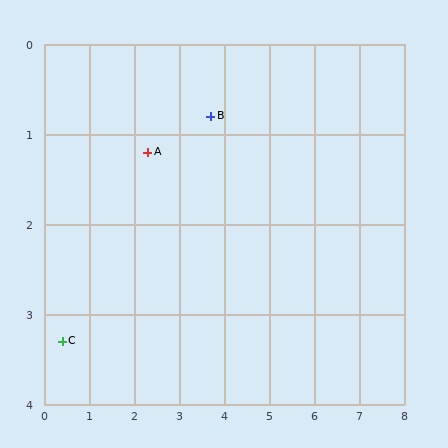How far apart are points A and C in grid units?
Points A and C are about 2.8 grid units apart.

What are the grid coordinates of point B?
Point B is at approximately (3.7, 0.8).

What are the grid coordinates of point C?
Point C is at approximately (0.4, 3.3).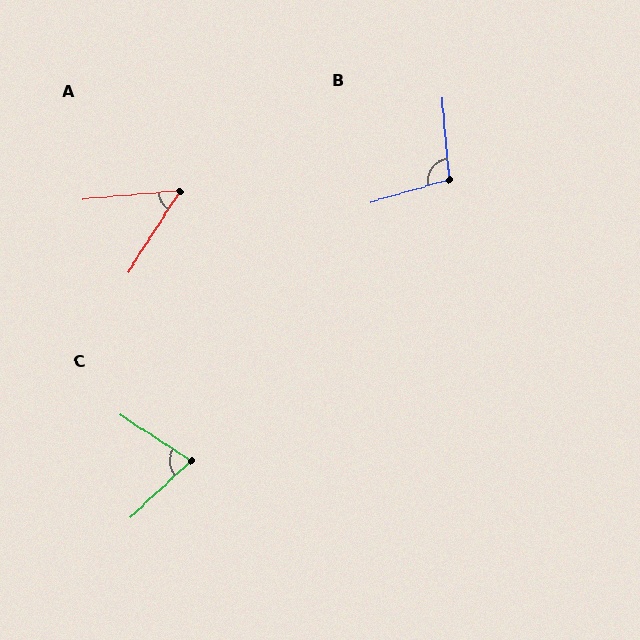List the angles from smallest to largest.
A (53°), C (76°), B (101°).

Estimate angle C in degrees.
Approximately 76 degrees.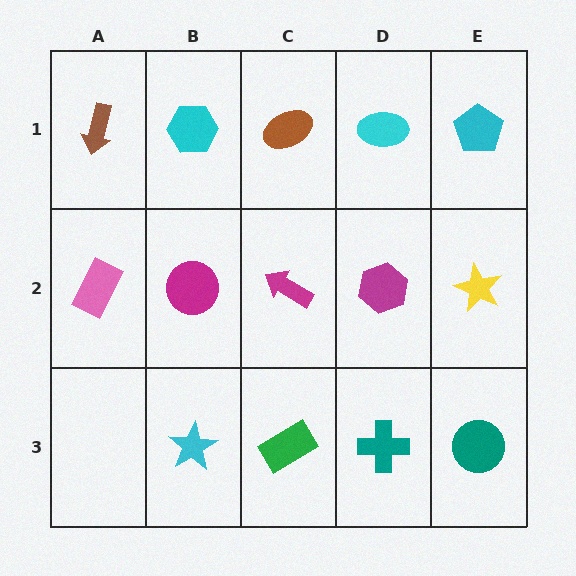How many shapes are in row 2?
5 shapes.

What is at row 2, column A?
A pink rectangle.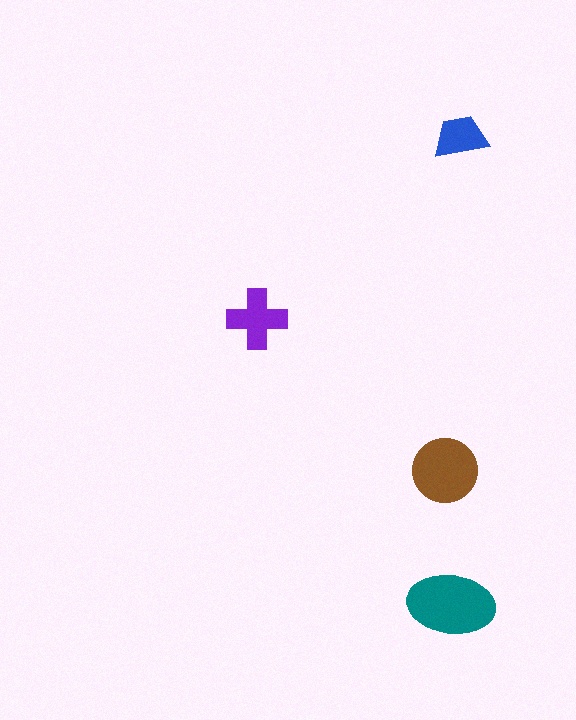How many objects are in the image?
There are 4 objects in the image.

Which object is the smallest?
The blue trapezoid.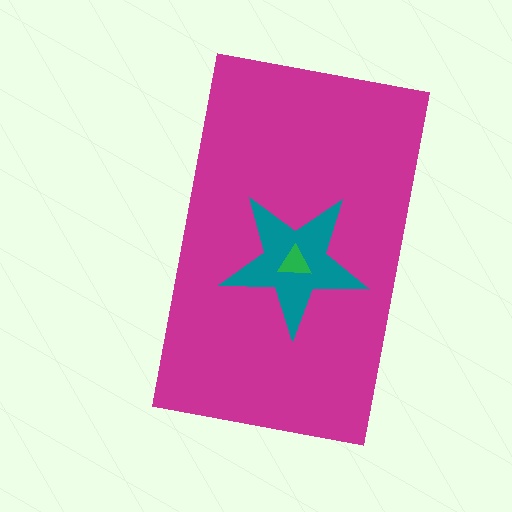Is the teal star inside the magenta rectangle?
Yes.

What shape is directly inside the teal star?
The green triangle.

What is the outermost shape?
The magenta rectangle.